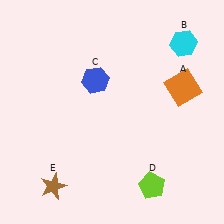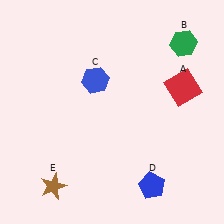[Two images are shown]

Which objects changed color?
A changed from orange to red. B changed from cyan to green. D changed from lime to blue.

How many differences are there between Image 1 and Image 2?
There are 3 differences between the two images.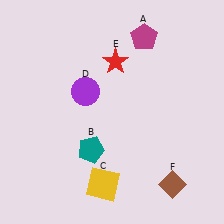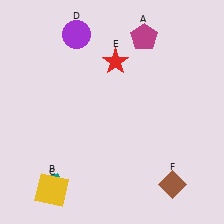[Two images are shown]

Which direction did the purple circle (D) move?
The purple circle (D) moved up.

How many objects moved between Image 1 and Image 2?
3 objects moved between the two images.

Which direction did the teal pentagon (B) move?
The teal pentagon (B) moved left.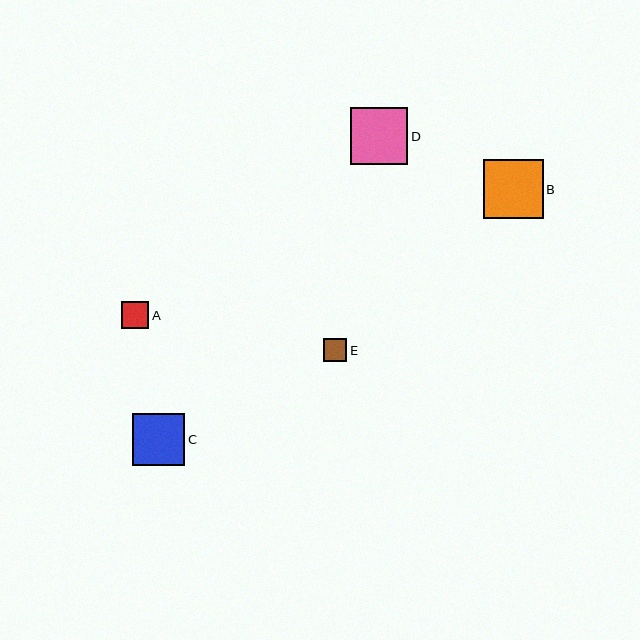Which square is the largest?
Square B is the largest with a size of approximately 60 pixels.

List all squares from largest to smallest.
From largest to smallest: B, D, C, A, E.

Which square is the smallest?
Square E is the smallest with a size of approximately 23 pixels.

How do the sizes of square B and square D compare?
Square B and square D are approximately the same size.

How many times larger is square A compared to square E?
Square A is approximately 1.2 times the size of square E.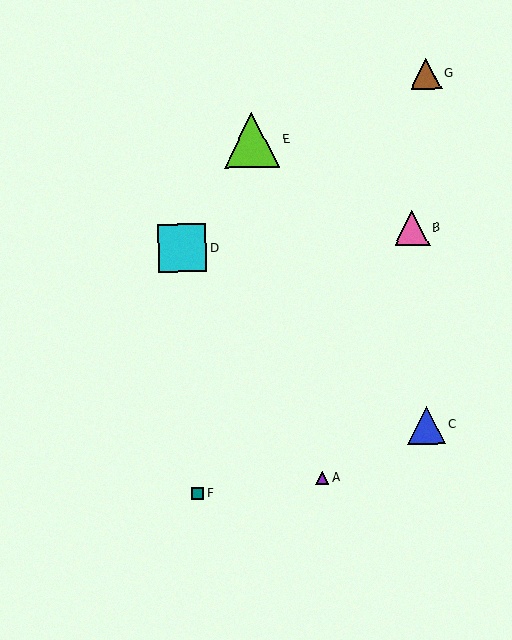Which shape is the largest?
The lime triangle (labeled E) is the largest.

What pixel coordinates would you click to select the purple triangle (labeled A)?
Click at (322, 478) to select the purple triangle A.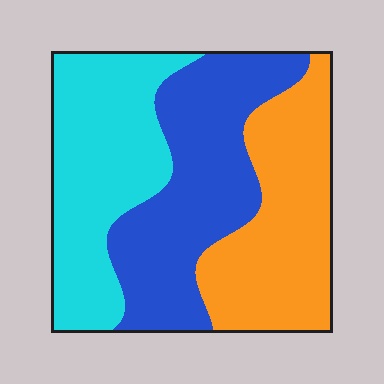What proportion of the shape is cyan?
Cyan takes up about one third (1/3) of the shape.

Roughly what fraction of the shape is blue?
Blue covers about 35% of the shape.